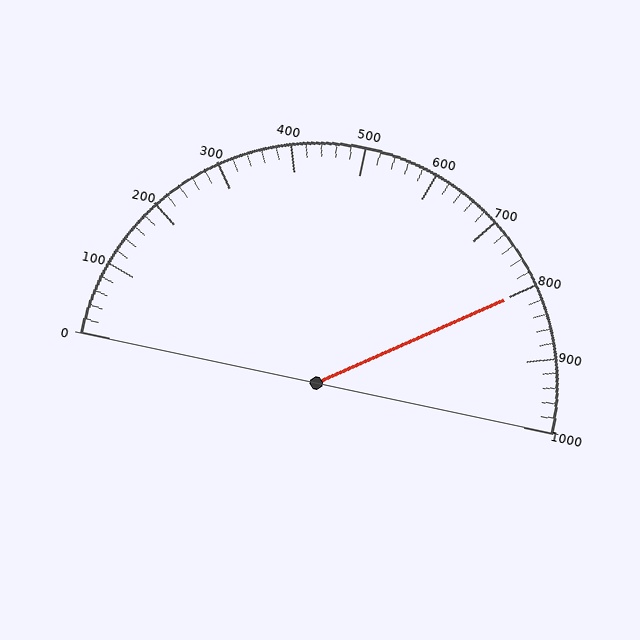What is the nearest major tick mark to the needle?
The nearest major tick mark is 800.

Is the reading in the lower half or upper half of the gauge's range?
The reading is in the upper half of the range (0 to 1000).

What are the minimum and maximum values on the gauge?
The gauge ranges from 0 to 1000.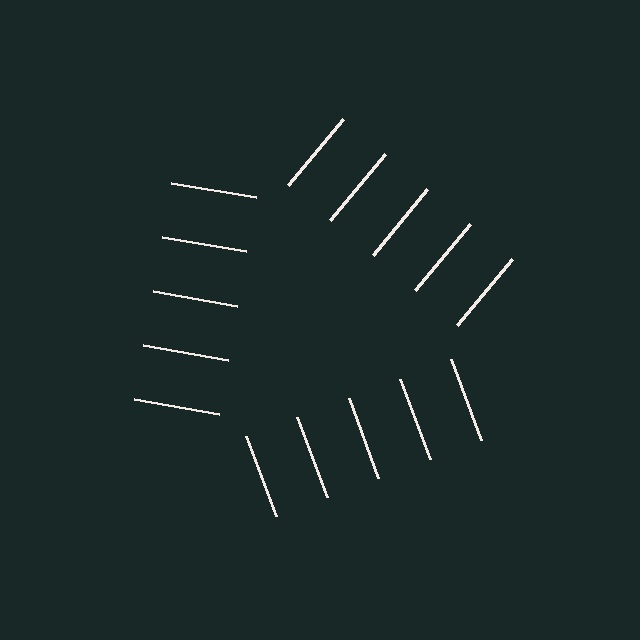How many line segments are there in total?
15 — 5 along each of the 3 edges.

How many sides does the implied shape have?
3 sides — the line-ends trace a triangle.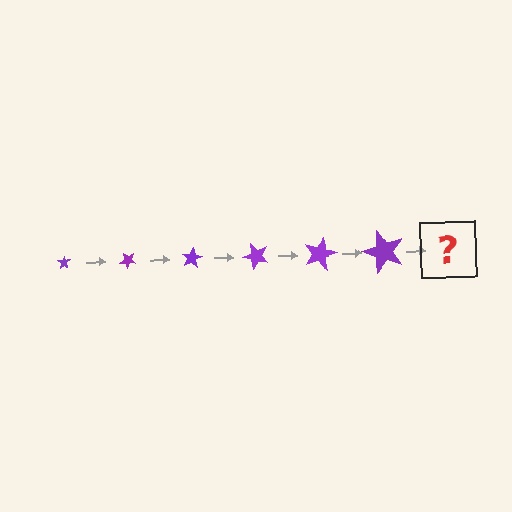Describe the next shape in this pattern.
It should be a star, larger than the previous one and rotated 240 degrees from the start.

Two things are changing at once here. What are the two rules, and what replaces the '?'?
The two rules are that the star grows larger each step and it rotates 40 degrees each step. The '?' should be a star, larger than the previous one and rotated 240 degrees from the start.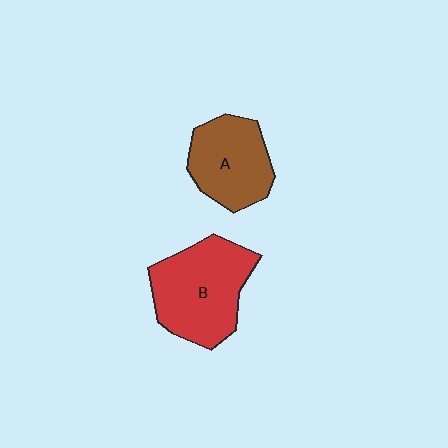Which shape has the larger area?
Shape B (red).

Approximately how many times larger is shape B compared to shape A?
Approximately 1.3 times.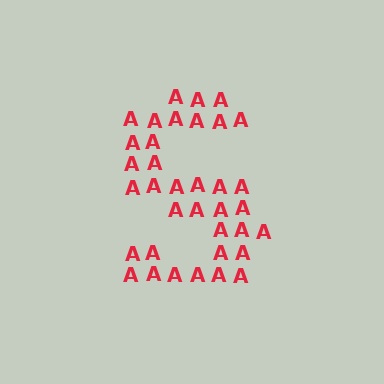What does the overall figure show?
The overall figure shows the letter S.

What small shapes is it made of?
It is made of small letter A's.